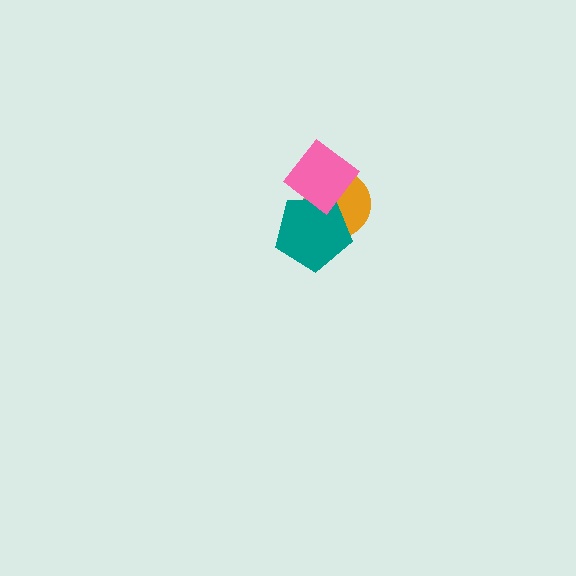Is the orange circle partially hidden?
Yes, it is partially covered by another shape.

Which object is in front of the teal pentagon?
The pink diamond is in front of the teal pentagon.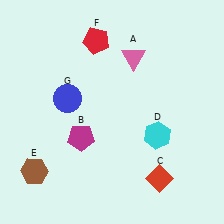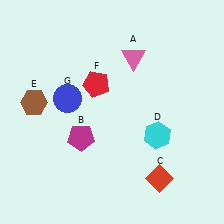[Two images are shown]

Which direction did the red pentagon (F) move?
The red pentagon (F) moved down.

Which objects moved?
The objects that moved are: the brown hexagon (E), the red pentagon (F).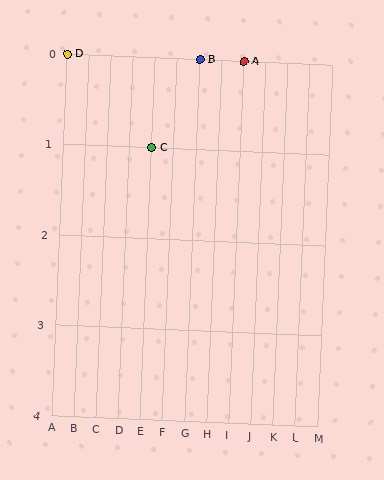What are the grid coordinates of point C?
Point C is at grid coordinates (E, 1).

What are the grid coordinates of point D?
Point D is at grid coordinates (A, 0).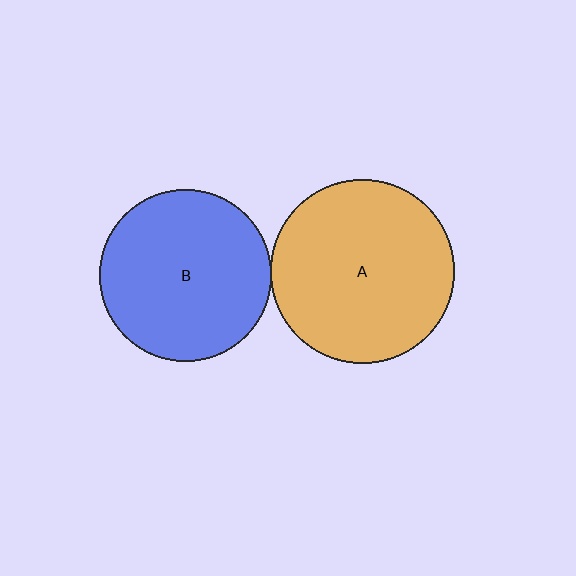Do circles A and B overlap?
Yes.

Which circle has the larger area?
Circle A (orange).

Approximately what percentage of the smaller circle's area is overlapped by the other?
Approximately 5%.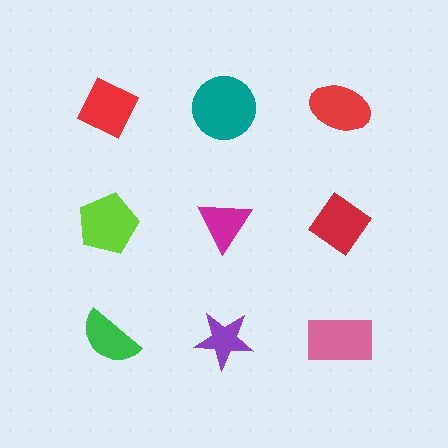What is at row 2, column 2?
A magenta triangle.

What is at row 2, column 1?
A lime pentagon.